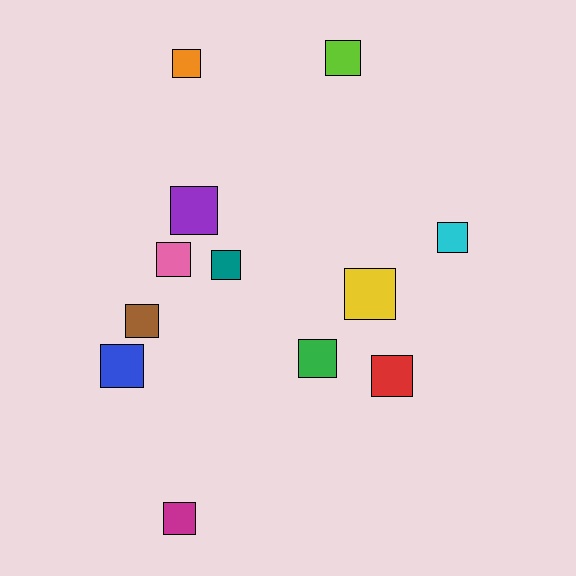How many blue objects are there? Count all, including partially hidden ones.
There is 1 blue object.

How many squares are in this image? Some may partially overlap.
There are 12 squares.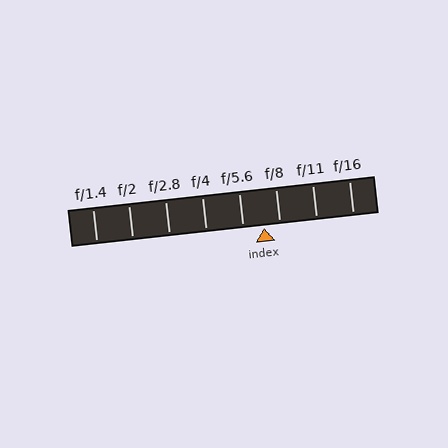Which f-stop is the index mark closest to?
The index mark is closest to f/8.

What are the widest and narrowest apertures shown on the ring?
The widest aperture shown is f/1.4 and the narrowest is f/16.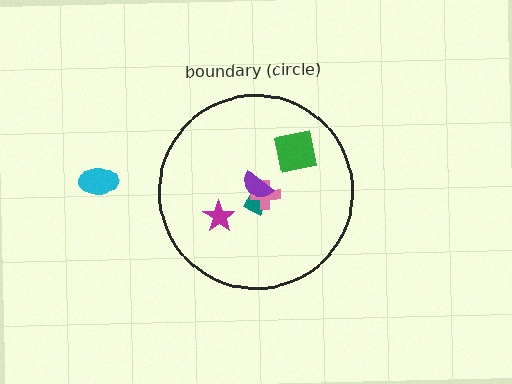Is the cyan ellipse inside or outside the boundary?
Outside.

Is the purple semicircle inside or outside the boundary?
Inside.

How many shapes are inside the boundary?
5 inside, 1 outside.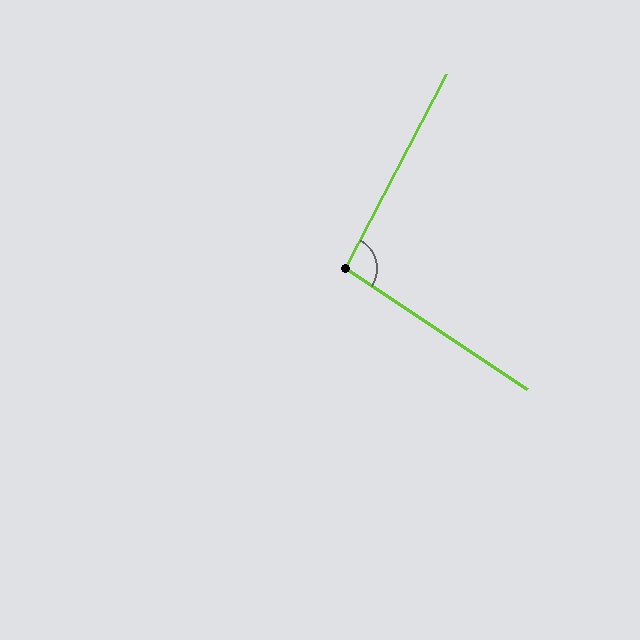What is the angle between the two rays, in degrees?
Approximately 96 degrees.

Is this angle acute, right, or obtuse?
It is obtuse.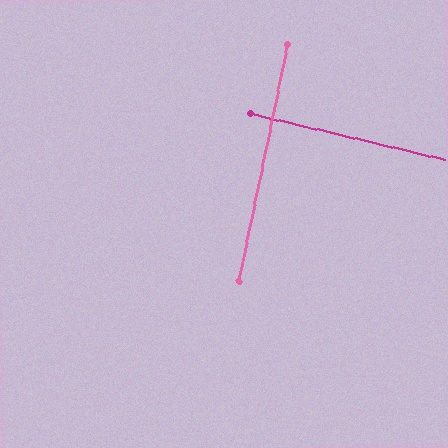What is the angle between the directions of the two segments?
Approximately 88 degrees.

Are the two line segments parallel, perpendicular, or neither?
Perpendicular — they meet at approximately 88°.